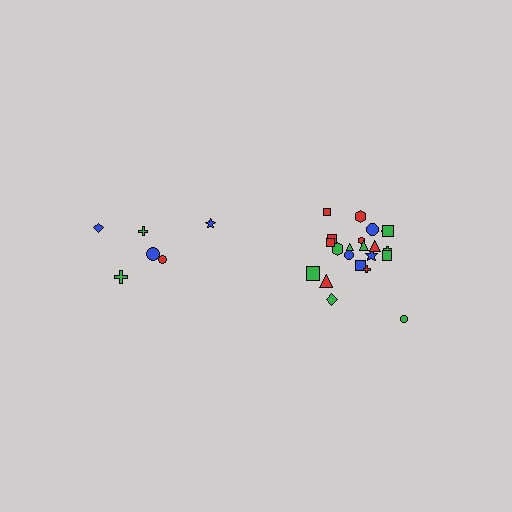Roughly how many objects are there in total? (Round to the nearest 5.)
Roughly 30 objects in total.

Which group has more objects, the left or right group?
The right group.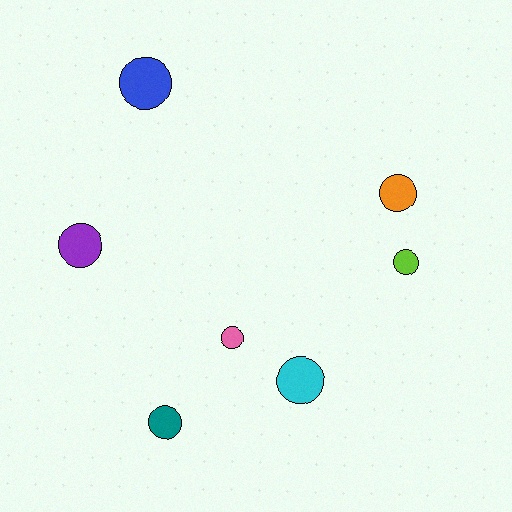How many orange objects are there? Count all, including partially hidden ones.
There is 1 orange object.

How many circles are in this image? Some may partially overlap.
There are 7 circles.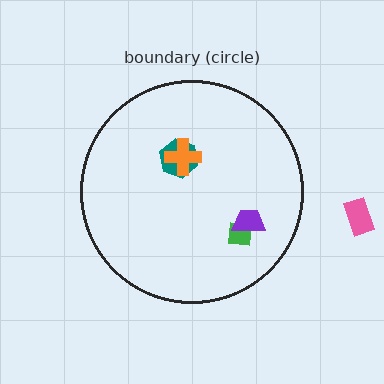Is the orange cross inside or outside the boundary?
Inside.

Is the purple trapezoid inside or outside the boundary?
Inside.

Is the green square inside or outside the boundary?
Inside.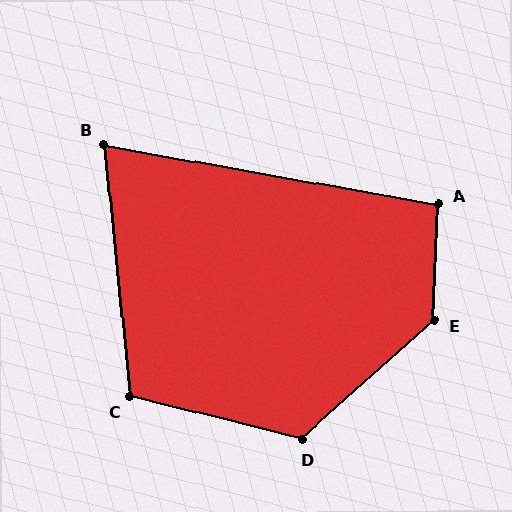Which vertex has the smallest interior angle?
B, at approximately 74 degrees.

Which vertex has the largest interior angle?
E, at approximately 134 degrees.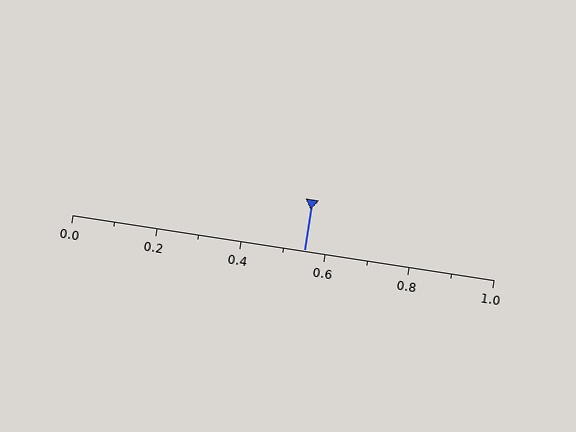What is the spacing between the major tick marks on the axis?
The major ticks are spaced 0.2 apart.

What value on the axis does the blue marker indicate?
The marker indicates approximately 0.55.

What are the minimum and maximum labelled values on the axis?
The axis runs from 0.0 to 1.0.